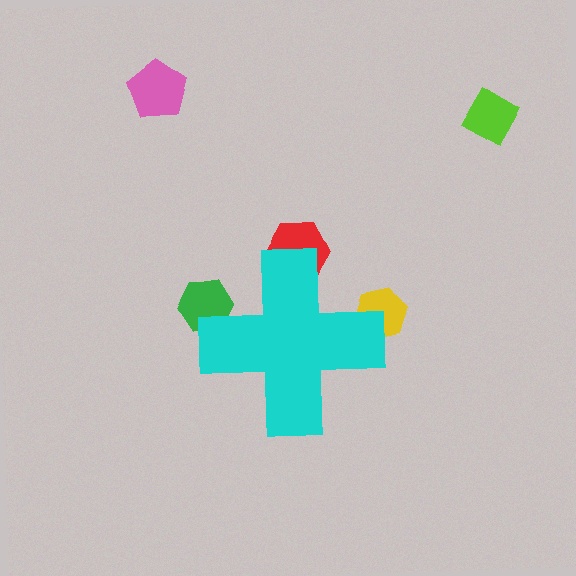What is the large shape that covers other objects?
A cyan cross.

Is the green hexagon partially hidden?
Yes, the green hexagon is partially hidden behind the cyan cross.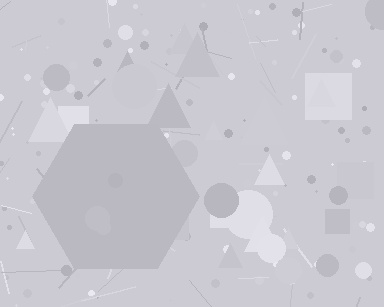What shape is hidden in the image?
A hexagon is hidden in the image.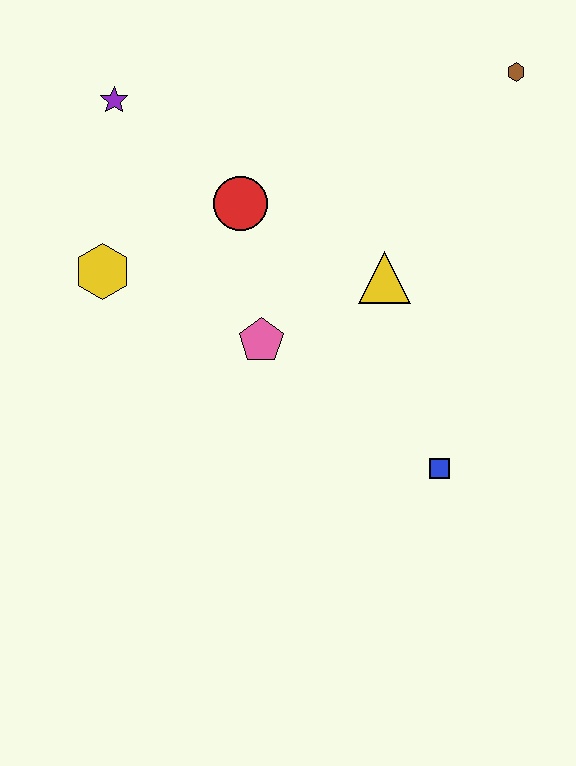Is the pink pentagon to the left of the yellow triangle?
Yes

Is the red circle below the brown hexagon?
Yes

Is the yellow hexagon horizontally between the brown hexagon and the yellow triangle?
No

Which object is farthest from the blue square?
The purple star is farthest from the blue square.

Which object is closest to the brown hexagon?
The yellow triangle is closest to the brown hexagon.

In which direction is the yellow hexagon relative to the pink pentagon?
The yellow hexagon is to the left of the pink pentagon.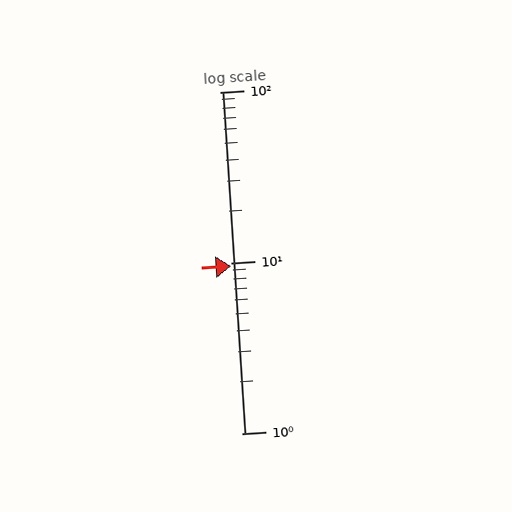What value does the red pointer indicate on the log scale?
The pointer indicates approximately 9.5.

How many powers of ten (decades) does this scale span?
The scale spans 2 decades, from 1 to 100.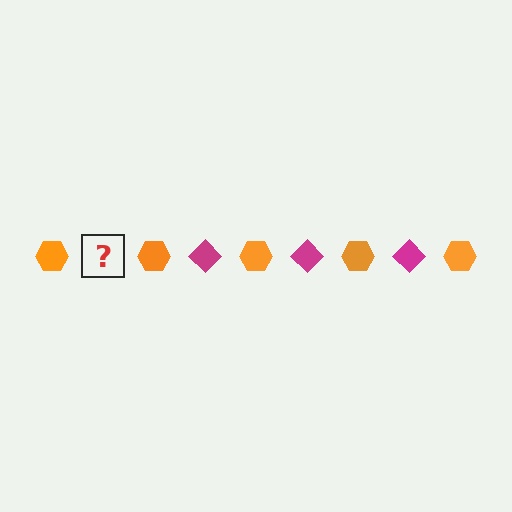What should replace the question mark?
The question mark should be replaced with a magenta diamond.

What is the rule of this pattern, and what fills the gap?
The rule is that the pattern alternates between orange hexagon and magenta diamond. The gap should be filled with a magenta diamond.